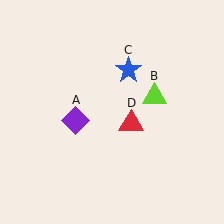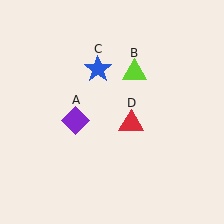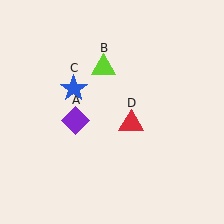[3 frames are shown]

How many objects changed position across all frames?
2 objects changed position: lime triangle (object B), blue star (object C).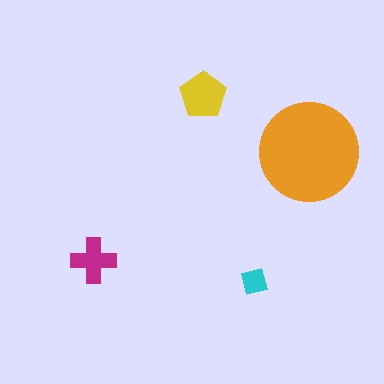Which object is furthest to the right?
The orange circle is rightmost.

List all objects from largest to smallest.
The orange circle, the yellow pentagon, the magenta cross, the cyan square.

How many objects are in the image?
There are 4 objects in the image.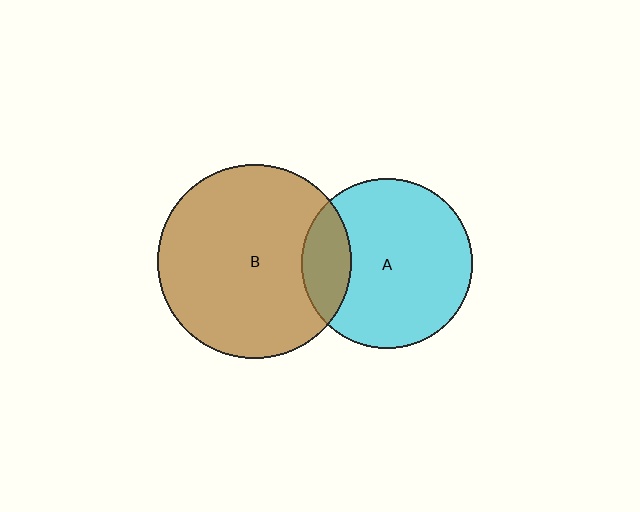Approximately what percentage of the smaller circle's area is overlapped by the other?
Approximately 20%.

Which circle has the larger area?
Circle B (brown).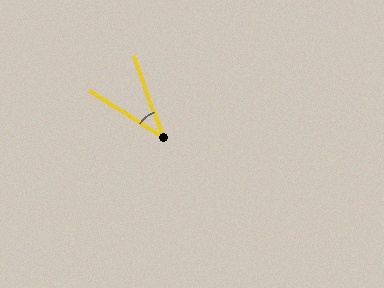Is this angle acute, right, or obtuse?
It is acute.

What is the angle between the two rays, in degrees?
Approximately 39 degrees.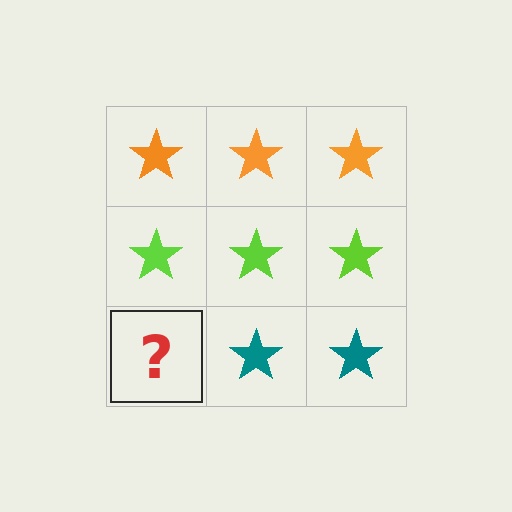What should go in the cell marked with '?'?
The missing cell should contain a teal star.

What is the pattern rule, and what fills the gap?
The rule is that each row has a consistent color. The gap should be filled with a teal star.